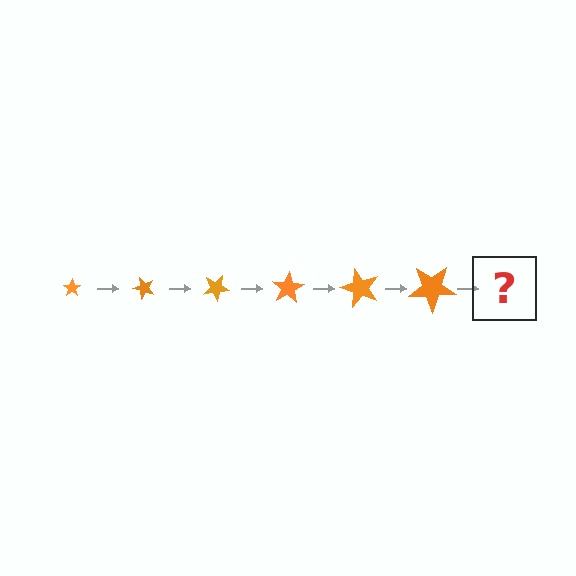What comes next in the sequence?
The next element should be a star, larger than the previous one and rotated 300 degrees from the start.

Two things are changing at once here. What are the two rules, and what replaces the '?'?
The two rules are that the star grows larger each step and it rotates 50 degrees each step. The '?' should be a star, larger than the previous one and rotated 300 degrees from the start.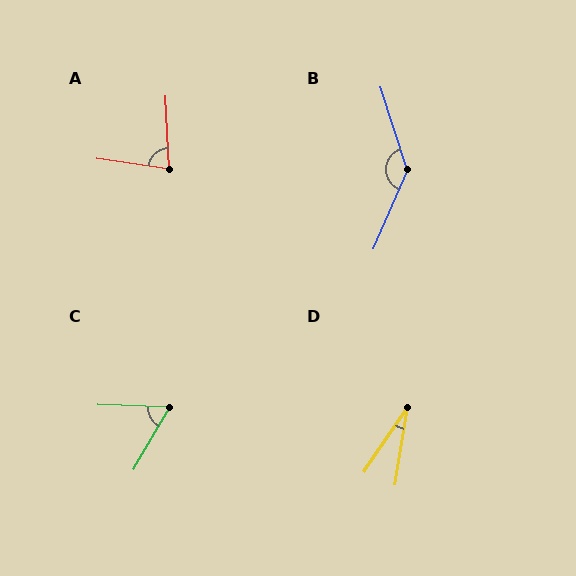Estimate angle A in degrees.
Approximately 79 degrees.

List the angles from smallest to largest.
D (25°), C (62°), A (79°), B (138°).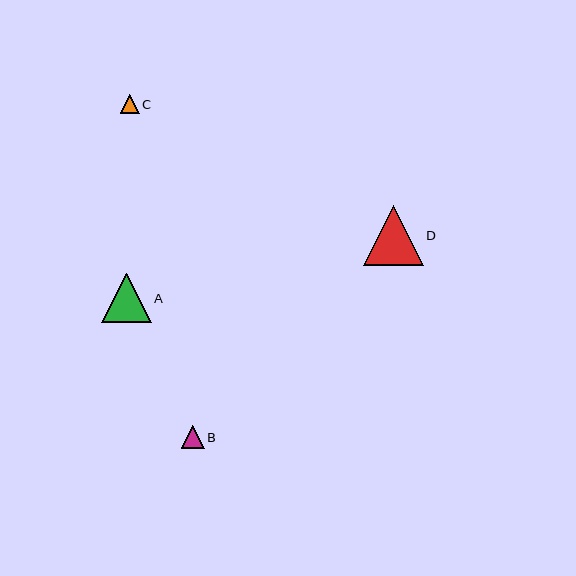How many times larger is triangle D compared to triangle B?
Triangle D is approximately 2.6 times the size of triangle B.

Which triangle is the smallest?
Triangle C is the smallest with a size of approximately 19 pixels.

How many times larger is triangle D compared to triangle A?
Triangle D is approximately 1.2 times the size of triangle A.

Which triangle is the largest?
Triangle D is the largest with a size of approximately 59 pixels.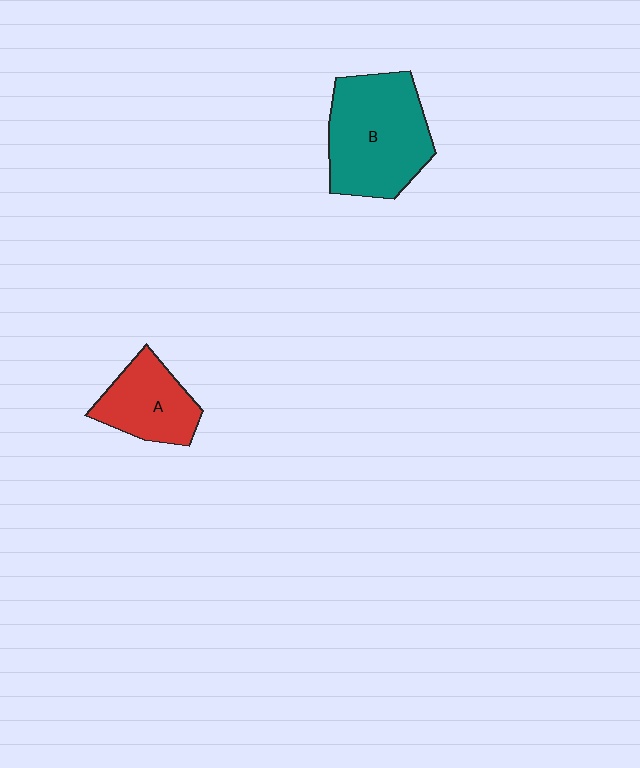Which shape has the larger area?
Shape B (teal).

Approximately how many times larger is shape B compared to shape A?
Approximately 1.7 times.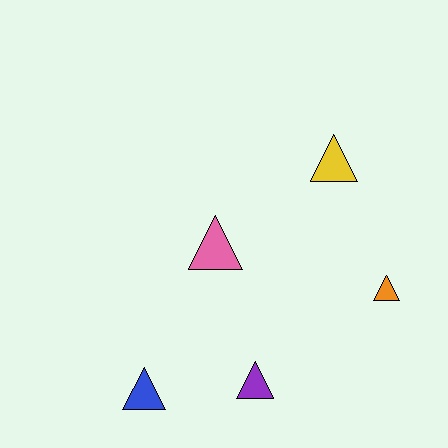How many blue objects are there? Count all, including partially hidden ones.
There is 1 blue object.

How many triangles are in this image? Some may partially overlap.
There are 5 triangles.